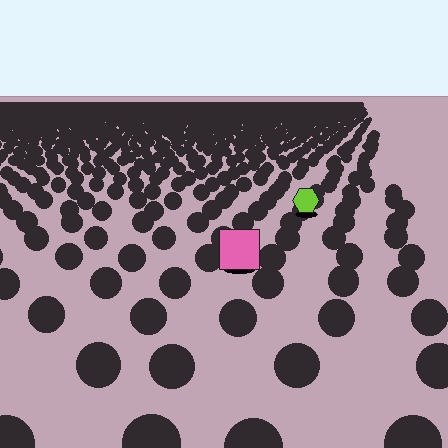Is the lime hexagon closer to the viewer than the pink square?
No. The pink square is closer — you can tell from the texture gradient: the ground texture is coarser near it.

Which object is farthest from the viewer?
The lime hexagon is farthest from the viewer. It appears smaller and the ground texture around it is denser.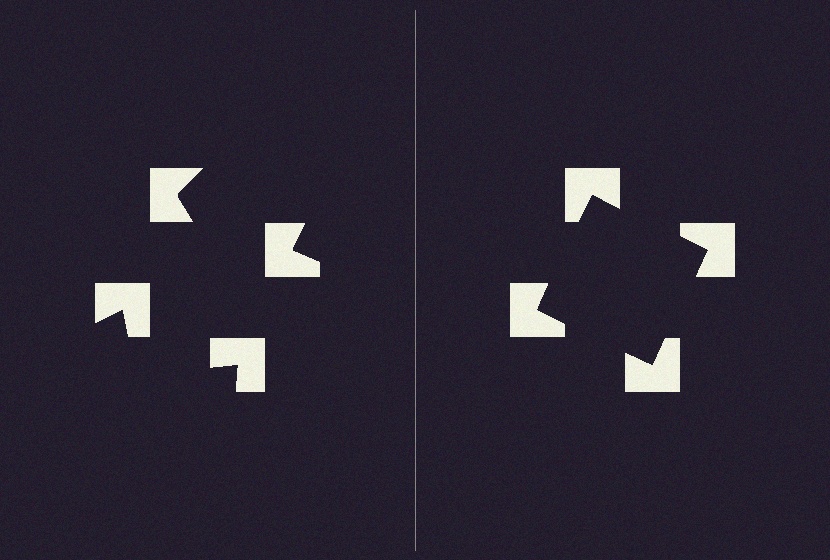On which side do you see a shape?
An illusory square appears on the right side. On the left side the wedge cuts are rotated, so no coherent shape forms.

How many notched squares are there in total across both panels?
8 — 4 on each side.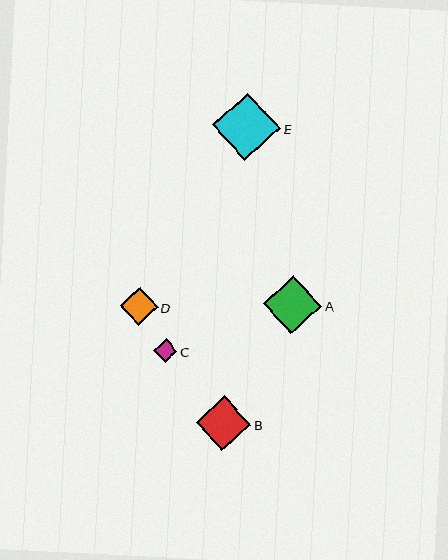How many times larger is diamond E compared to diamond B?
Diamond E is approximately 1.2 times the size of diamond B.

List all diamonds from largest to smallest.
From largest to smallest: E, A, B, D, C.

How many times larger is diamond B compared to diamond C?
Diamond B is approximately 2.3 times the size of diamond C.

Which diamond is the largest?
Diamond E is the largest with a size of approximately 68 pixels.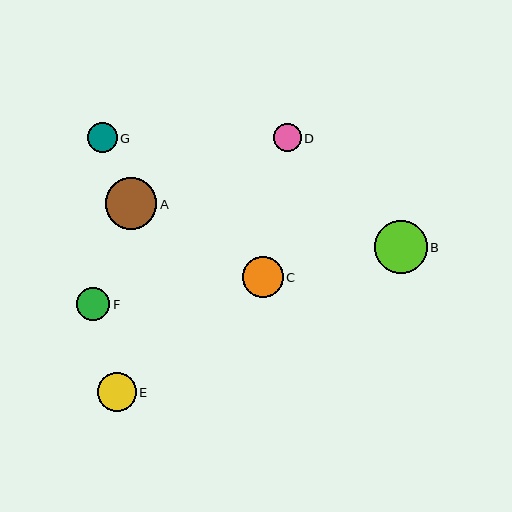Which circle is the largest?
Circle B is the largest with a size of approximately 53 pixels.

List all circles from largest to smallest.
From largest to smallest: B, A, C, E, F, G, D.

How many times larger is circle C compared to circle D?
Circle C is approximately 1.5 times the size of circle D.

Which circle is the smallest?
Circle D is the smallest with a size of approximately 27 pixels.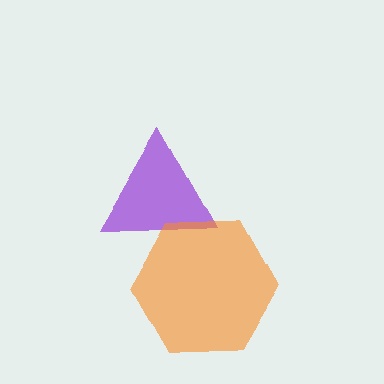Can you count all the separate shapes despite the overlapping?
Yes, there are 2 separate shapes.